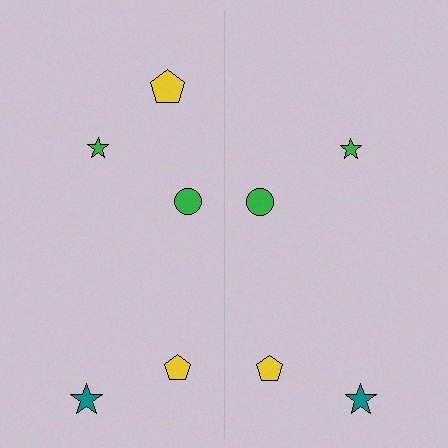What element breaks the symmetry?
A yellow pentagon is missing from the right side.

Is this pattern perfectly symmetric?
No, the pattern is not perfectly symmetric. A yellow pentagon is missing from the right side.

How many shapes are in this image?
There are 9 shapes in this image.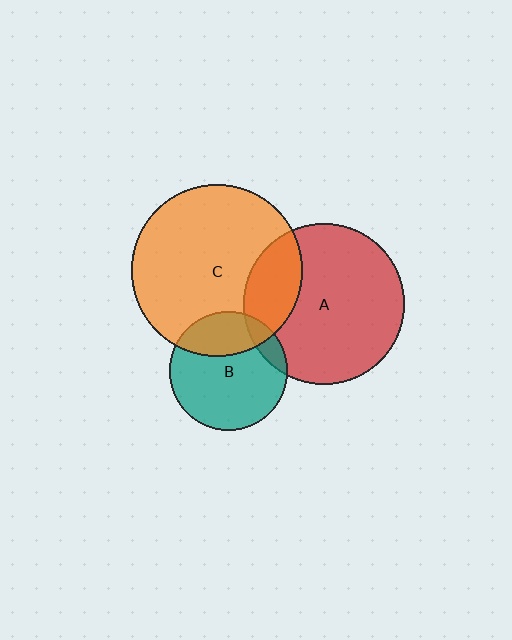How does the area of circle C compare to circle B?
Approximately 2.1 times.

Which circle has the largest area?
Circle C (orange).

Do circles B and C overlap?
Yes.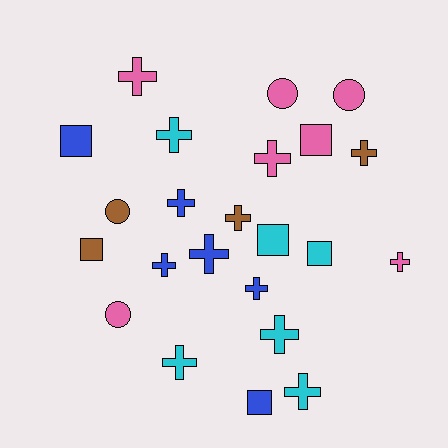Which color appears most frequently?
Pink, with 7 objects.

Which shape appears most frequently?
Cross, with 13 objects.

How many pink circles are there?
There are 3 pink circles.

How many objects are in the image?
There are 23 objects.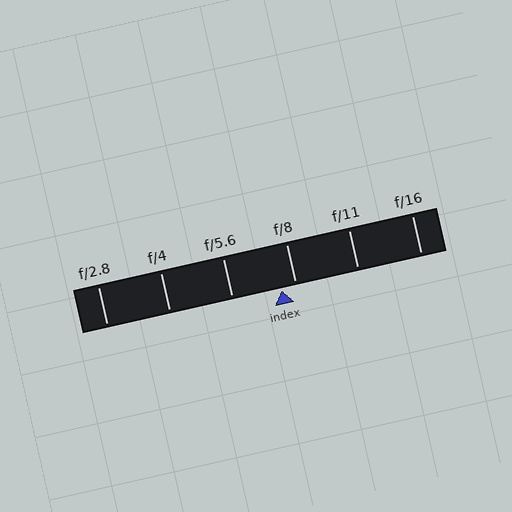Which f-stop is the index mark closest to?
The index mark is closest to f/8.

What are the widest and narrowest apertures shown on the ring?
The widest aperture shown is f/2.8 and the narrowest is f/16.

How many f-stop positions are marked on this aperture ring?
There are 6 f-stop positions marked.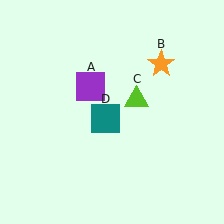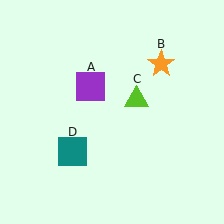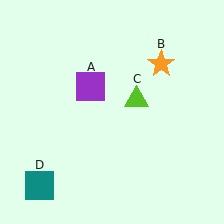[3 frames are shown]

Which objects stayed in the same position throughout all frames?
Purple square (object A) and orange star (object B) and lime triangle (object C) remained stationary.